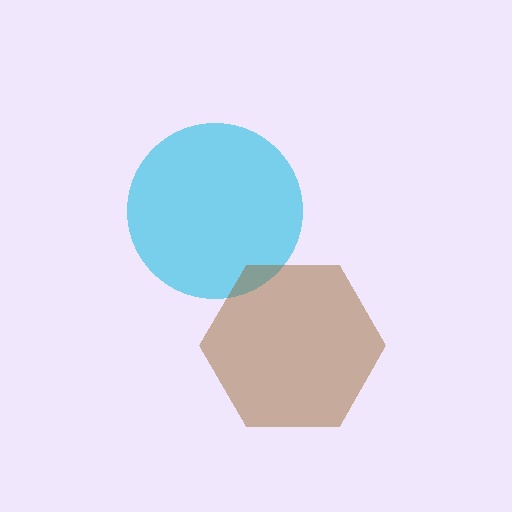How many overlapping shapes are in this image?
There are 2 overlapping shapes in the image.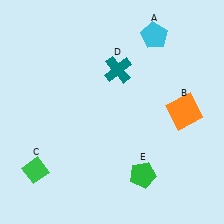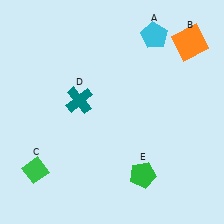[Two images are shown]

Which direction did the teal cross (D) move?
The teal cross (D) moved left.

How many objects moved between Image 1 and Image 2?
2 objects moved between the two images.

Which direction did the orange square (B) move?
The orange square (B) moved up.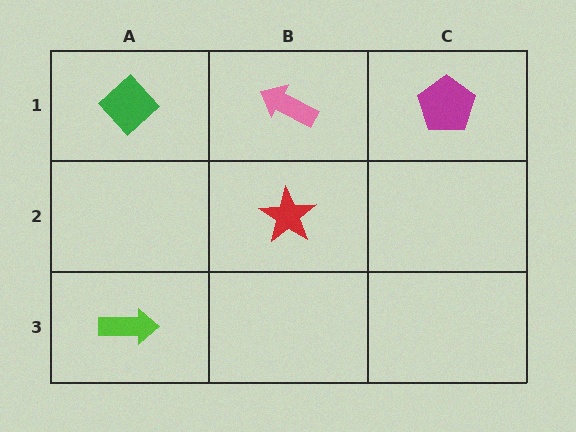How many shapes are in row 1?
3 shapes.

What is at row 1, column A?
A green diamond.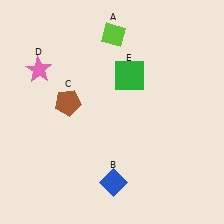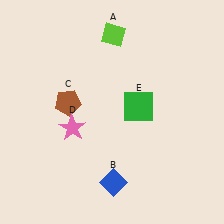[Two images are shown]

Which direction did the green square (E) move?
The green square (E) moved down.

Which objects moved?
The objects that moved are: the pink star (D), the green square (E).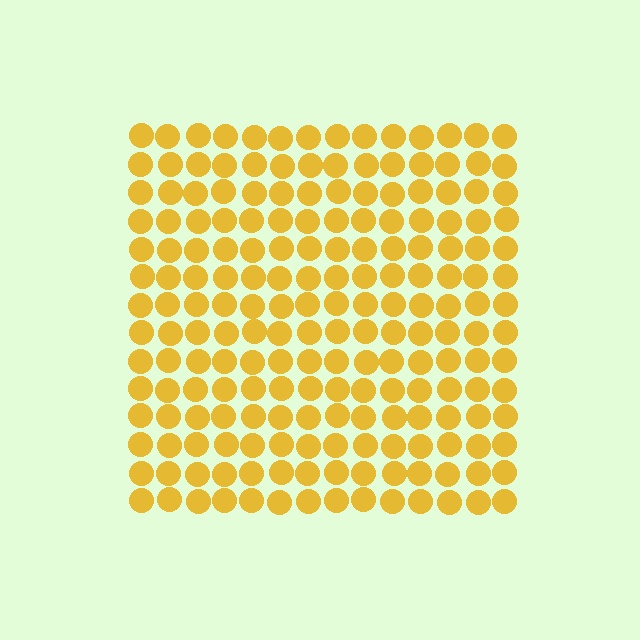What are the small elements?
The small elements are circles.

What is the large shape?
The large shape is a square.